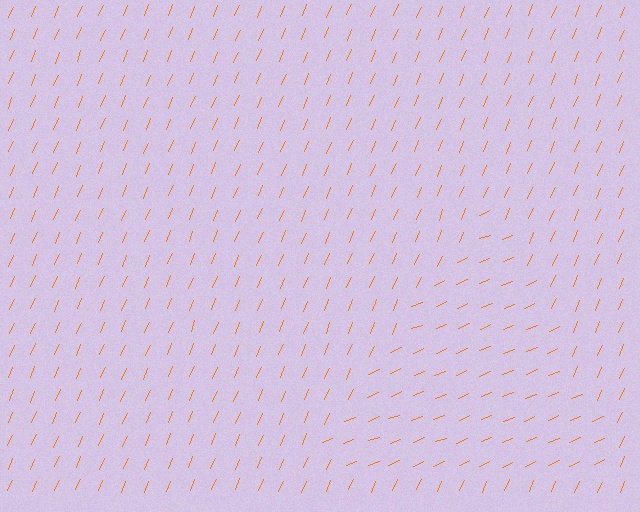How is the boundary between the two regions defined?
The boundary is defined purely by a change in line orientation (approximately 45 degrees difference). All lines are the same color and thickness.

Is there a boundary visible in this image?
Yes, there is a texture boundary formed by a change in line orientation.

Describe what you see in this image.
The image is filled with small orange line segments. A triangle region in the image has lines oriented differently from the surrounding lines, creating a visible texture boundary.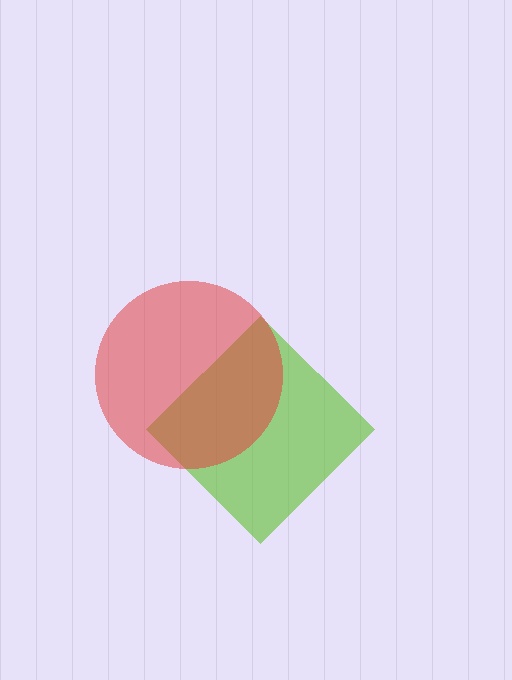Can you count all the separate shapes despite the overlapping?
Yes, there are 2 separate shapes.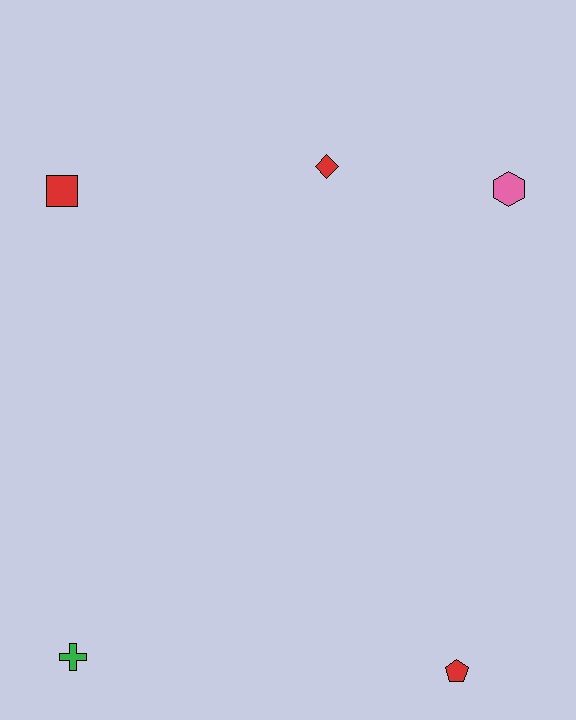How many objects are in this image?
There are 5 objects.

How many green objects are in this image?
There is 1 green object.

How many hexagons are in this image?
There is 1 hexagon.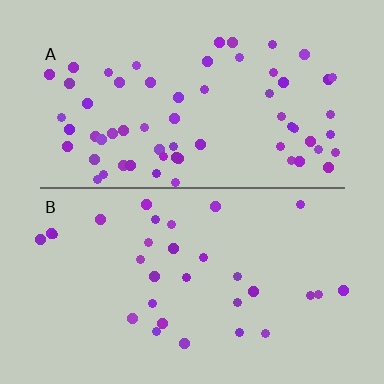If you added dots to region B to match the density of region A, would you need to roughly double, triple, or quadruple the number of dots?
Approximately double.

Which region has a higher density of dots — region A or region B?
A (the top).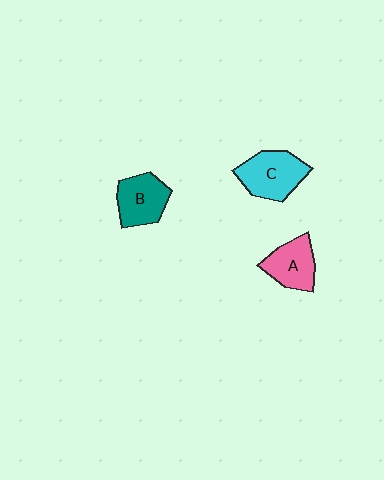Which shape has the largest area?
Shape C (cyan).